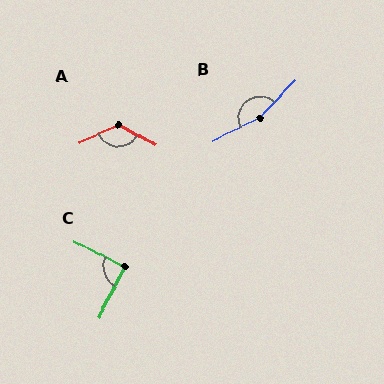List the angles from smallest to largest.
C (89°), A (127°), B (159°).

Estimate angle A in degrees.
Approximately 127 degrees.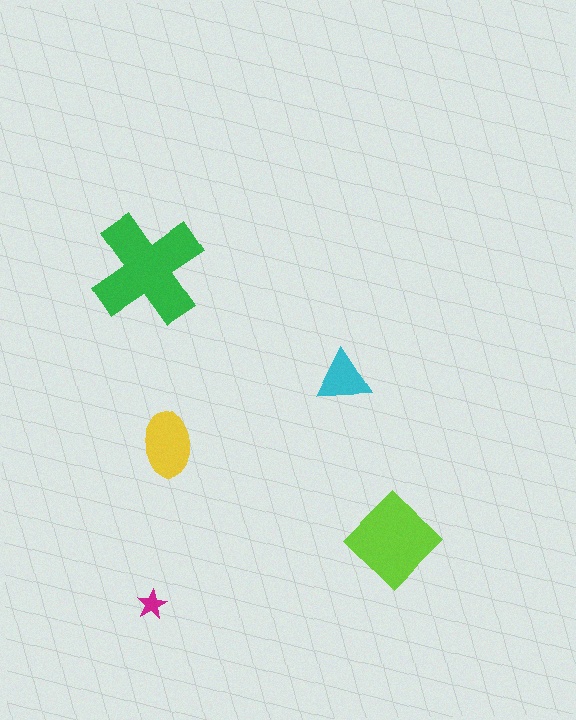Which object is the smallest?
The magenta star.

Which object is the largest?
The green cross.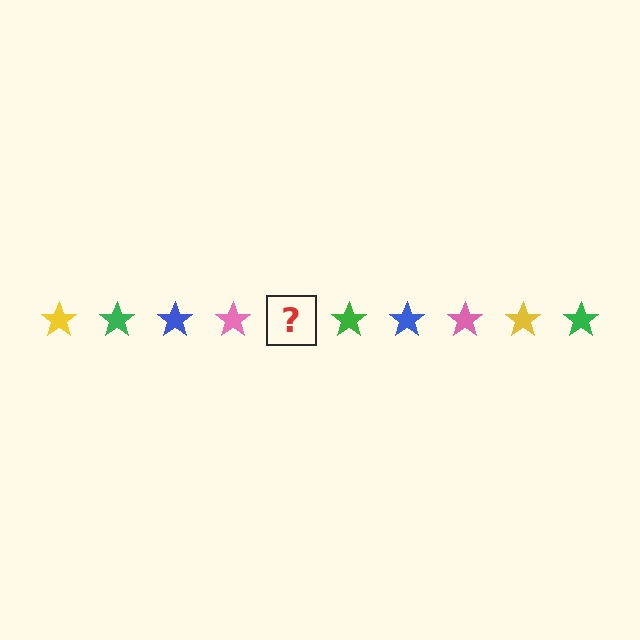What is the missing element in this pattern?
The missing element is a yellow star.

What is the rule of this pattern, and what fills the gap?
The rule is that the pattern cycles through yellow, green, blue, pink stars. The gap should be filled with a yellow star.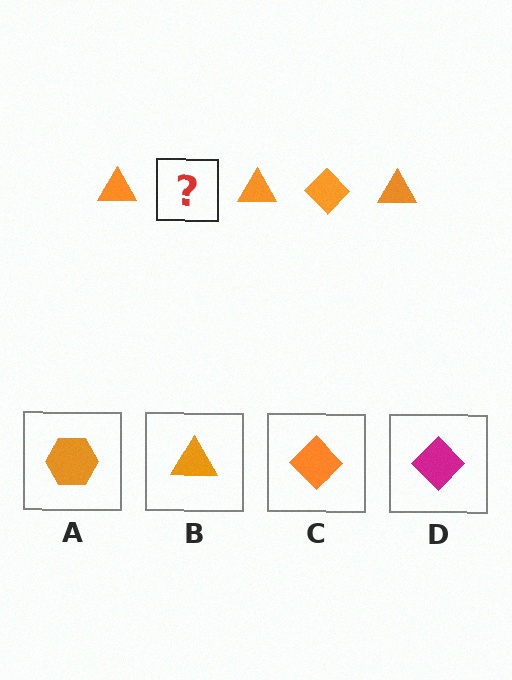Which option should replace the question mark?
Option C.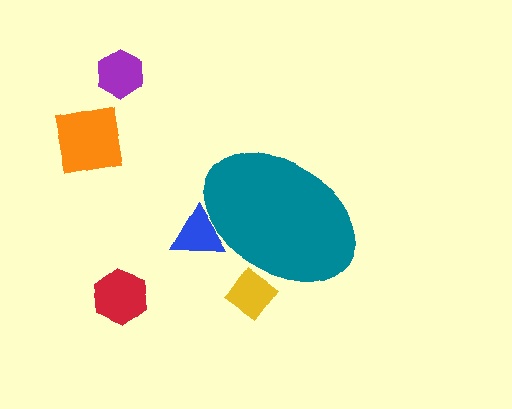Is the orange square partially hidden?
No, the orange square is fully visible.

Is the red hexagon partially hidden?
No, the red hexagon is fully visible.